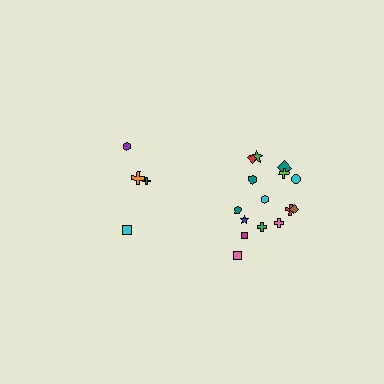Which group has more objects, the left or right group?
The right group.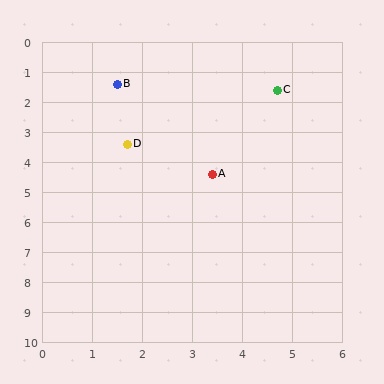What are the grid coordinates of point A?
Point A is at approximately (3.4, 4.4).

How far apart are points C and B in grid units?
Points C and B are about 3.2 grid units apart.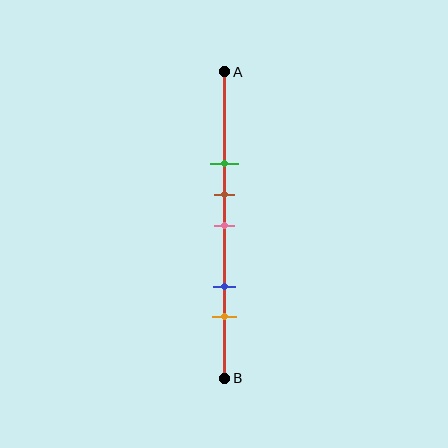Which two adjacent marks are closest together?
The brown and pink marks are the closest adjacent pair.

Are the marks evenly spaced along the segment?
No, the marks are not evenly spaced.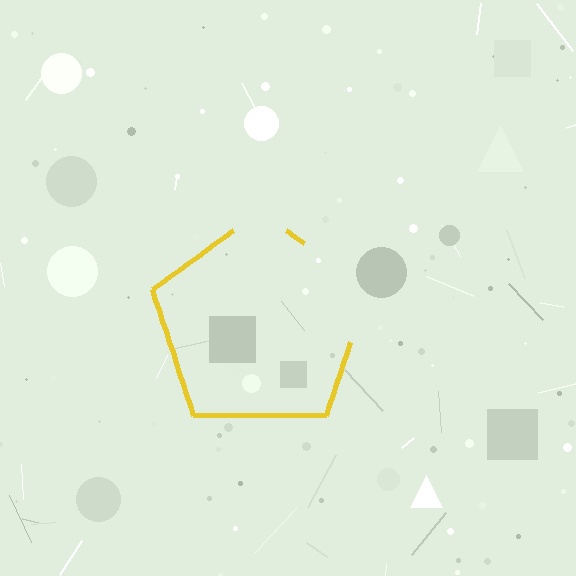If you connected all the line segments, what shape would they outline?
They would outline a pentagon.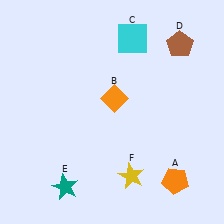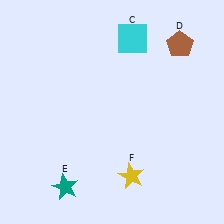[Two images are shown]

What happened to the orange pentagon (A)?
The orange pentagon (A) was removed in Image 2. It was in the bottom-right area of Image 1.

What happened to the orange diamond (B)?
The orange diamond (B) was removed in Image 2. It was in the top-right area of Image 1.